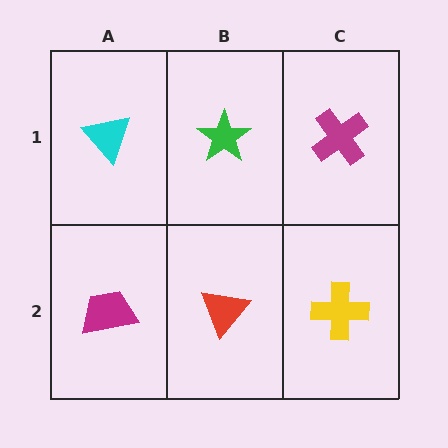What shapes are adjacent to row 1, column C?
A yellow cross (row 2, column C), a green star (row 1, column B).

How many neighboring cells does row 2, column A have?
2.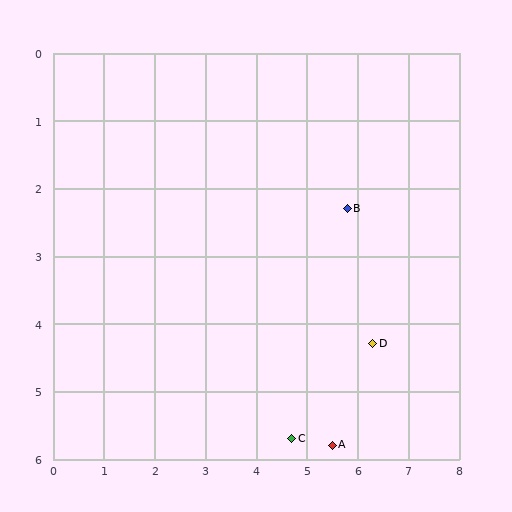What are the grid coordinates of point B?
Point B is at approximately (5.8, 2.3).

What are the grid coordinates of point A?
Point A is at approximately (5.5, 5.8).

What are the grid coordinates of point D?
Point D is at approximately (6.3, 4.3).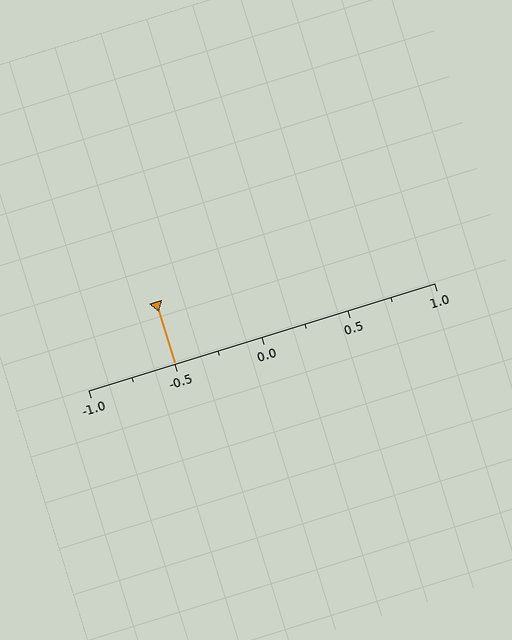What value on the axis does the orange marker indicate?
The marker indicates approximately -0.5.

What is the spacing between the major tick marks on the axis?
The major ticks are spaced 0.5 apart.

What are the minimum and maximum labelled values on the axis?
The axis runs from -1.0 to 1.0.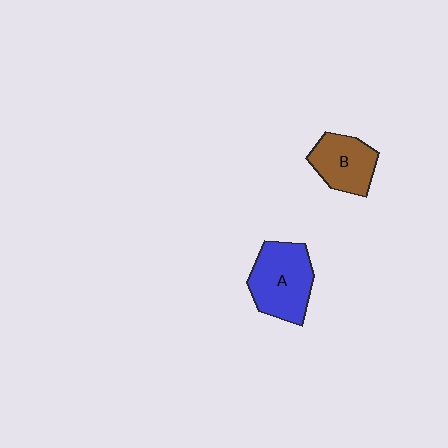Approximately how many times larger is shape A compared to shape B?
Approximately 1.3 times.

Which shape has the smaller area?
Shape B (brown).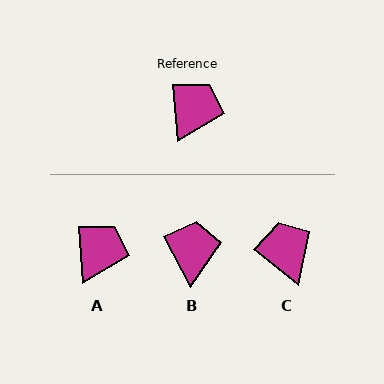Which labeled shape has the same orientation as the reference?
A.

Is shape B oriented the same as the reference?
No, it is off by about 24 degrees.